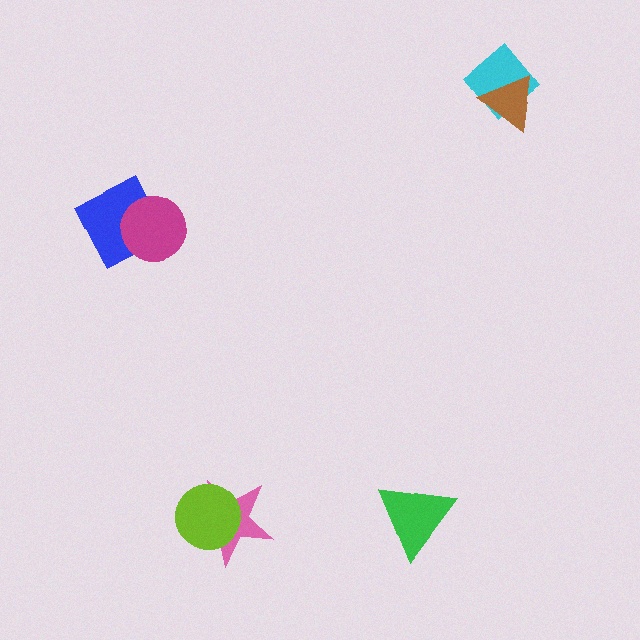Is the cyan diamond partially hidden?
Yes, it is partially covered by another shape.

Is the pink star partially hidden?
Yes, it is partially covered by another shape.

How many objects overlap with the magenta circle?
1 object overlaps with the magenta circle.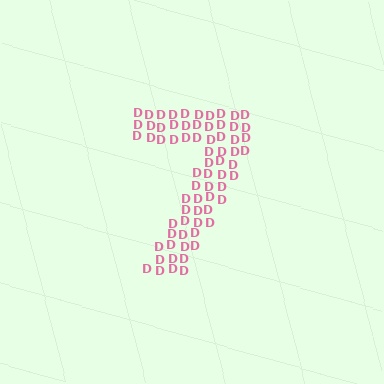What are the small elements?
The small elements are letter D's.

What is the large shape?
The large shape is the digit 7.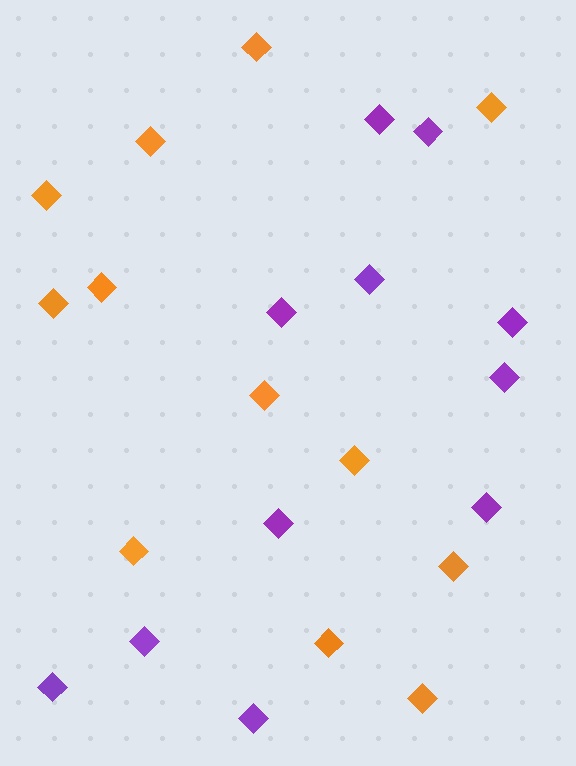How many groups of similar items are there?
There are 2 groups: one group of purple diamonds (11) and one group of orange diamonds (12).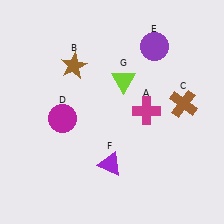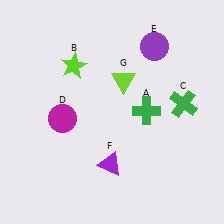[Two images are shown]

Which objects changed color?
A changed from magenta to green. B changed from brown to lime. C changed from brown to green.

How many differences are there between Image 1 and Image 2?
There are 3 differences between the two images.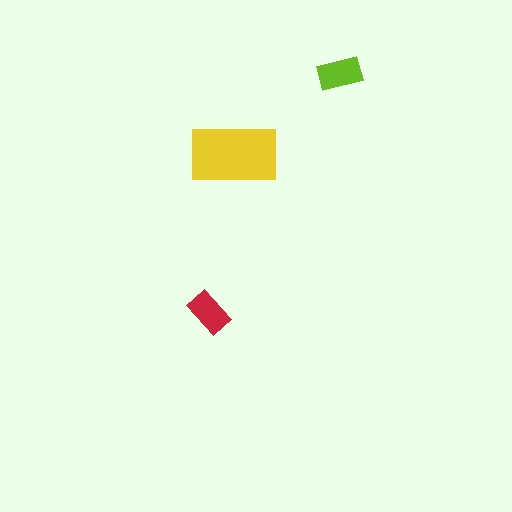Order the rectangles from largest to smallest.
the yellow one, the lime one, the red one.